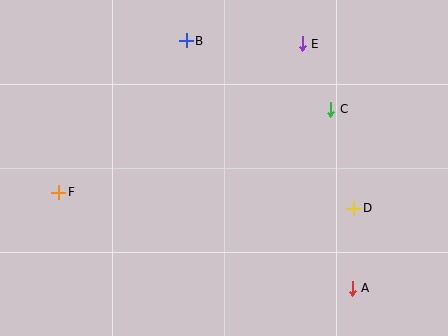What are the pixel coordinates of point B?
Point B is at (186, 41).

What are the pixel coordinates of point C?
Point C is at (331, 109).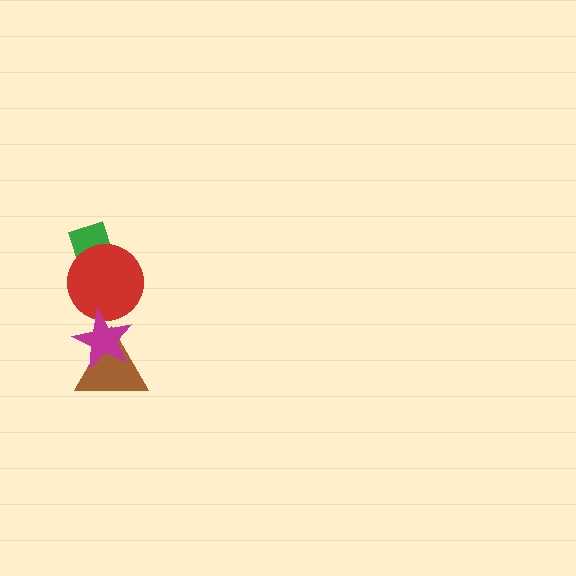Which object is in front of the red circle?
The magenta star is in front of the red circle.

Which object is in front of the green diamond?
The red circle is in front of the green diamond.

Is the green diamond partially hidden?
Yes, it is partially covered by another shape.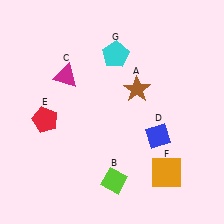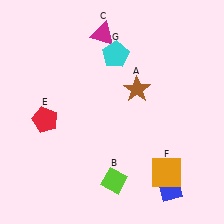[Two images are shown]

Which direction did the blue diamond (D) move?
The blue diamond (D) moved down.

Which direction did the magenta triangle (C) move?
The magenta triangle (C) moved up.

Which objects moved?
The objects that moved are: the magenta triangle (C), the blue diamond (D).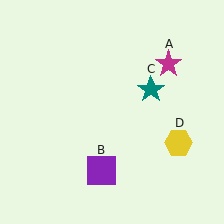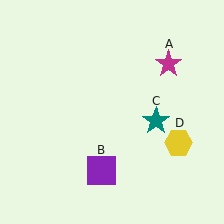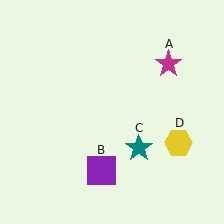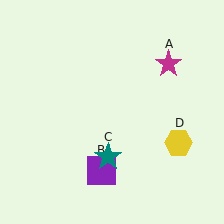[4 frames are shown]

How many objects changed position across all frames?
1 object changed position: teal star (object C).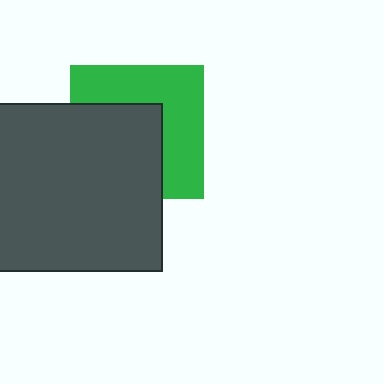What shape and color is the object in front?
The object in front is a dark gray square.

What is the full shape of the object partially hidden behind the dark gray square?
The partially hidden object is a green square.